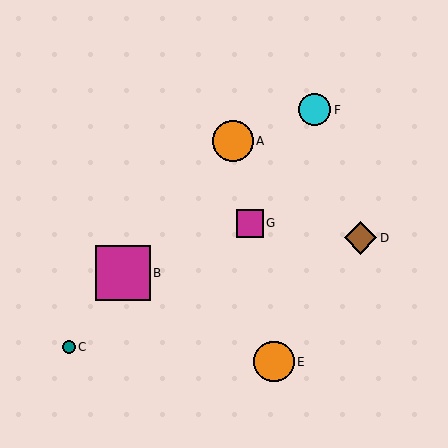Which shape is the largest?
The magenta square (labeled B) is the largest.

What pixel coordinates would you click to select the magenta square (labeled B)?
Click at (123, 273) to select the magenta square B.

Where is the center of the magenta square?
The center of the magenta square is at (250, 223).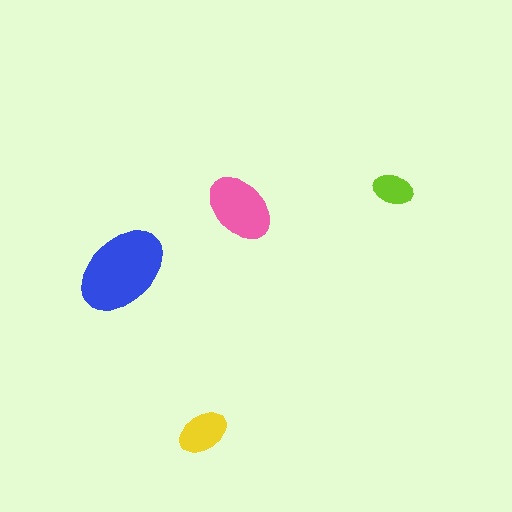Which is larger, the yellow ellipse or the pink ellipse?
The pink one.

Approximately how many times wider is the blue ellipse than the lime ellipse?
About 2.5 times wider.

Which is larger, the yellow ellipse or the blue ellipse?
The blue one.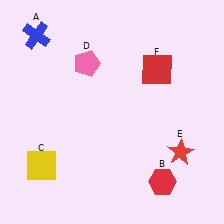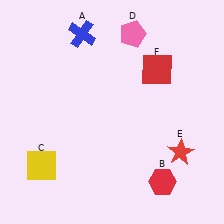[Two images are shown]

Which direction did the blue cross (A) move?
The blue cross (A) moved right.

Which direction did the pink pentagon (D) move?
The pink pentagon (D) moved right.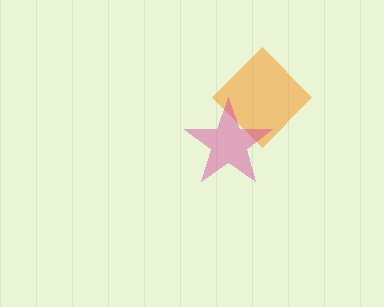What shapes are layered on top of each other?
The layered shapes are: an orange diamond, a magenta star.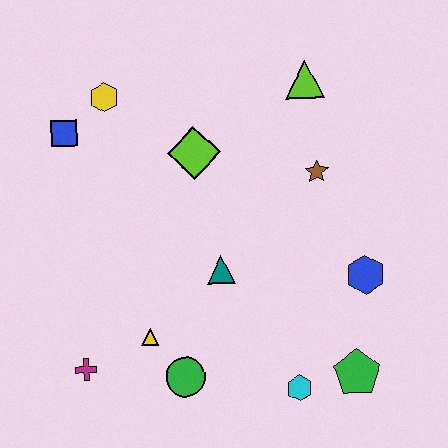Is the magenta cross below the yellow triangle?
Yes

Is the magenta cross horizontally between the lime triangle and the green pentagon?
No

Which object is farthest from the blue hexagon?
The blue square is farthest from the blue hexagon.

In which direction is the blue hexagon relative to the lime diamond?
The blue hexagon is to the right of the lime diamond.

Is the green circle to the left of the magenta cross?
No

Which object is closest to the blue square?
The yellow hexagon is closest to the blue square.